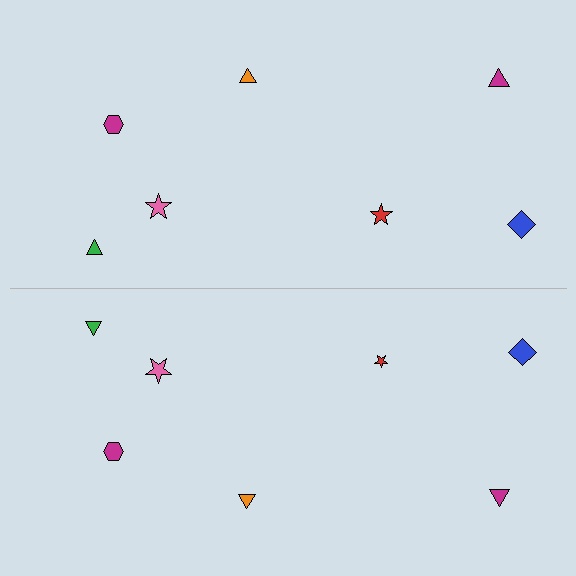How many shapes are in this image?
There are 14 shapes in this image.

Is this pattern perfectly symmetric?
No, the pattern is not perfectly symmetric. The red star on the bottom side has a different size than its mirror counterpart.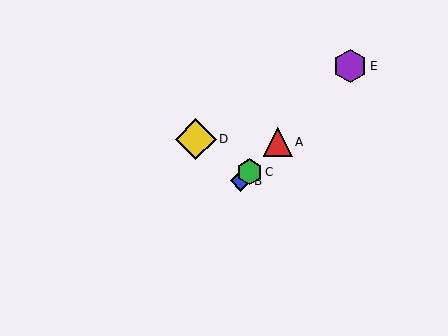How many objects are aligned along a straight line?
4 objects (A, B, C, E) are aligned along a straight line.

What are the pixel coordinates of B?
Object B is at (241, 181).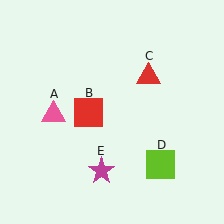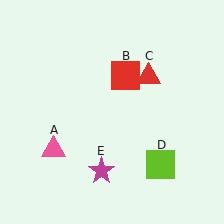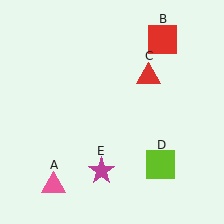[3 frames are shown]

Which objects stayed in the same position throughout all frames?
Red triangle (object C) and lime square (object D) and magenta star (object E) remained stationary.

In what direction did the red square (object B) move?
The red square (object B) moved up and to the right.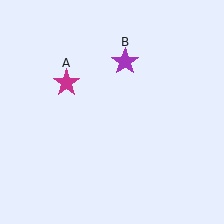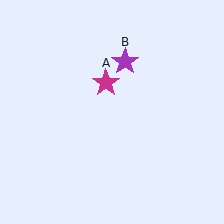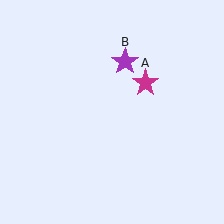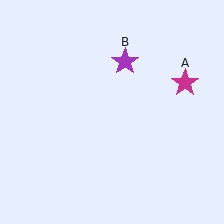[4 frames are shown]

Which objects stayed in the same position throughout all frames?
Purple star (object B) remained stationary.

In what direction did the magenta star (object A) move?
The magenta star (object A) moved right.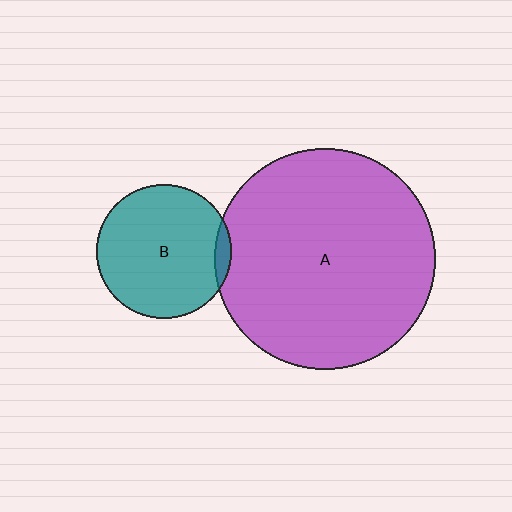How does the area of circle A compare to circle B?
Approximately 2.7 times.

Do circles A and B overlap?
Yes.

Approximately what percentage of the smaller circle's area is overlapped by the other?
Approximately 5%.